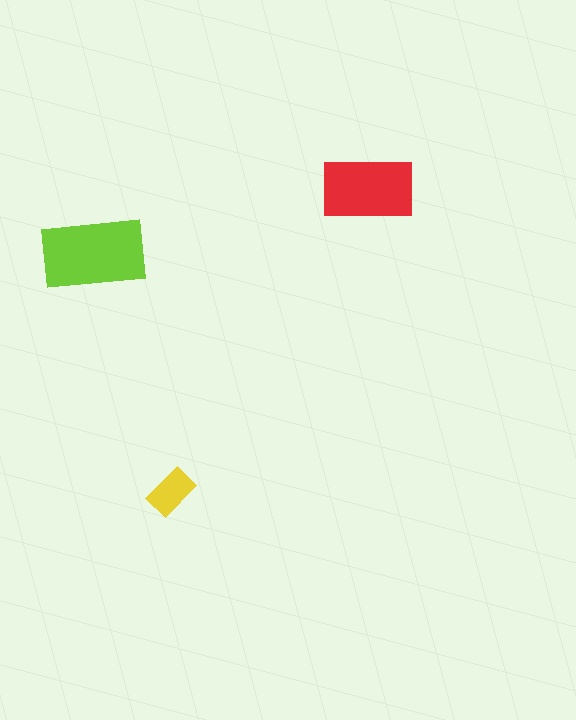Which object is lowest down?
The yellow rectangle is bottommost.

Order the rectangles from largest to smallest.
the lime one, the red one, the yellow one.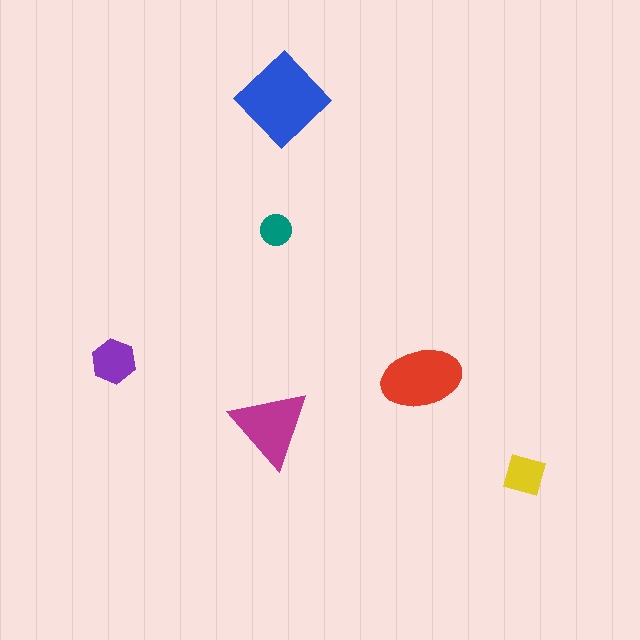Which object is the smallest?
The teal circle.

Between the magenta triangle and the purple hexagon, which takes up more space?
The magenta triangle.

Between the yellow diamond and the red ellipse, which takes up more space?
The red ellipse.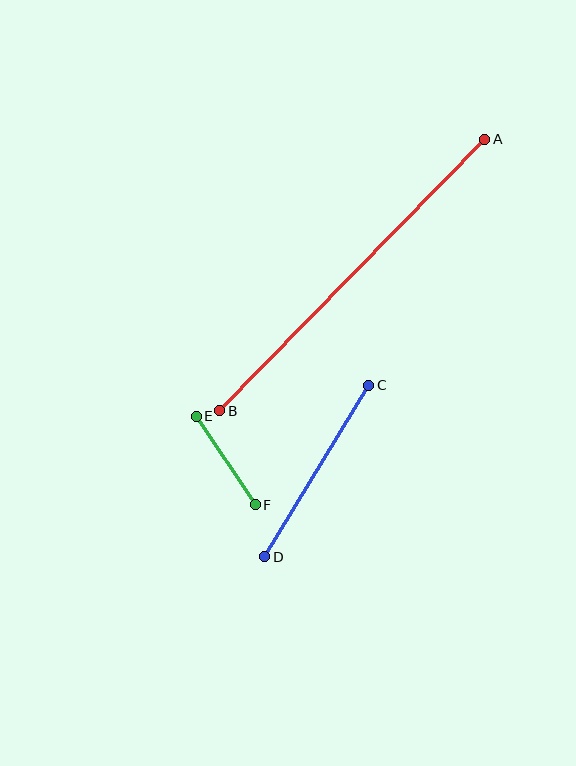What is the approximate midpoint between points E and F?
The midpoint is at approximately (226, 460) pixels.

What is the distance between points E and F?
The distance is approximately 106 pixels.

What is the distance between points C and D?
The distance is approximately 201 pixels.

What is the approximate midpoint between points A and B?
The midpoint is at approximately (352, 275) pixels.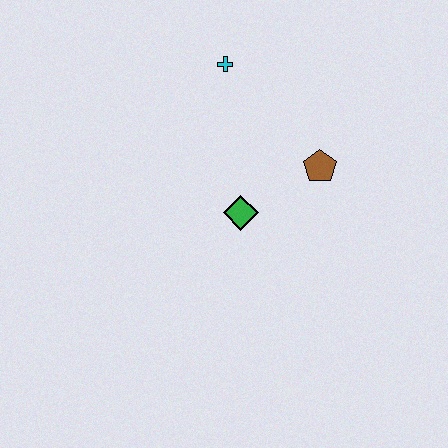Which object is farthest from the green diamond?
The cyan cross is farthest from the green diamond.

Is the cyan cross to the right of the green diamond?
No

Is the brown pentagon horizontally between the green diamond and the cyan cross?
No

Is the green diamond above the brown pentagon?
No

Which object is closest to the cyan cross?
The brown pentagon is closest to the cyan cross.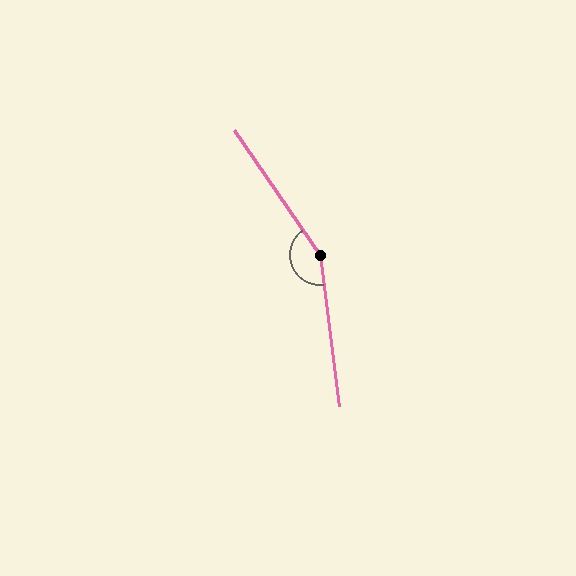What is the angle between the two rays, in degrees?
Approximately 153 degrees.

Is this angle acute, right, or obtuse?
It is obtuse.